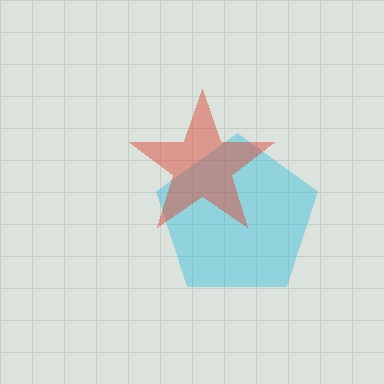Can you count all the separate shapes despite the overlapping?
Yes, there are 2 separate shapes.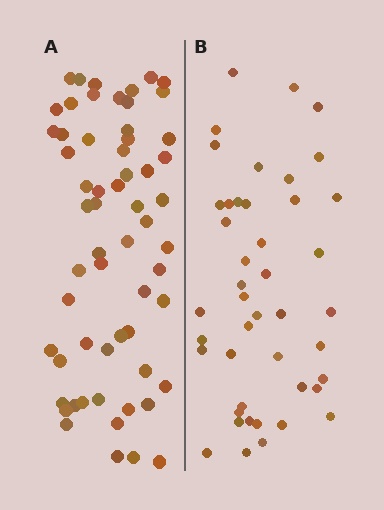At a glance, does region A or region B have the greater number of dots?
Region A (the left region) has more dots.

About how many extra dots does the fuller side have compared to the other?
Region A has approximately 15 more dots than region B.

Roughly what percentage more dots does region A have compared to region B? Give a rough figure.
About 35% more.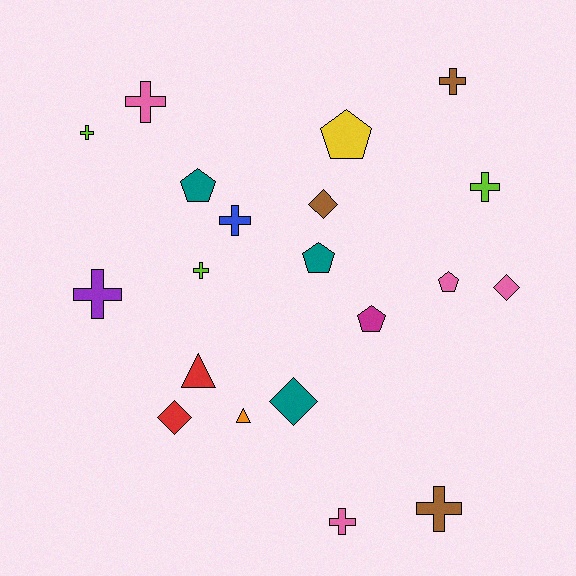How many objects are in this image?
There are 20 objects.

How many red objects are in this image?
There are 2 red objects.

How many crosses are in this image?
There are 9 crosses.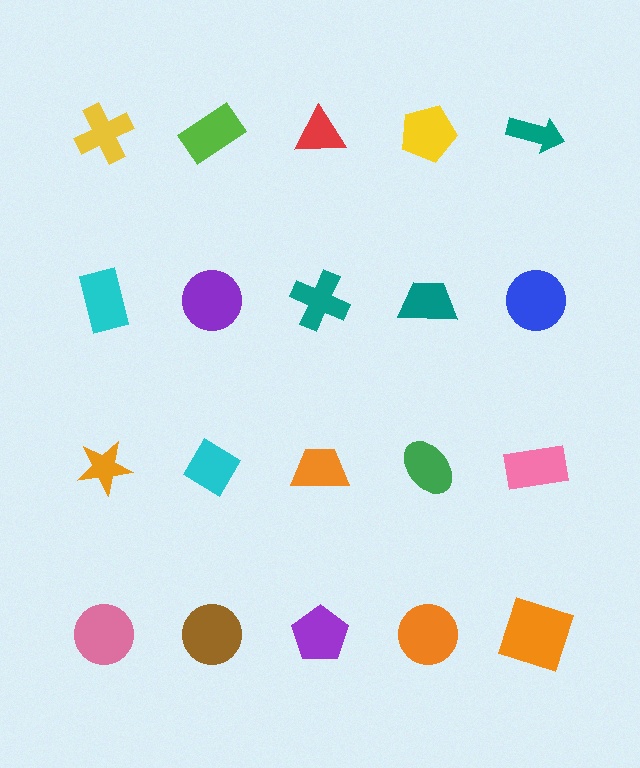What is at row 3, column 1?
An orange star.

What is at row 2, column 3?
A teal cross.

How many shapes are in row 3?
5 shapes.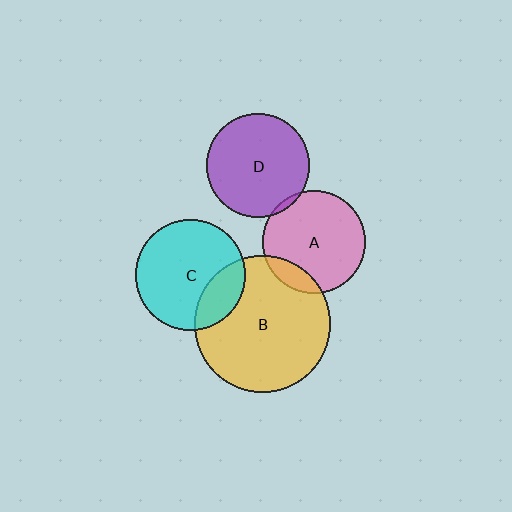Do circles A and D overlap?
Yes.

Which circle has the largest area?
Circle B (yellow).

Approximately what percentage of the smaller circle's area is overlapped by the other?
Approximately 5%.